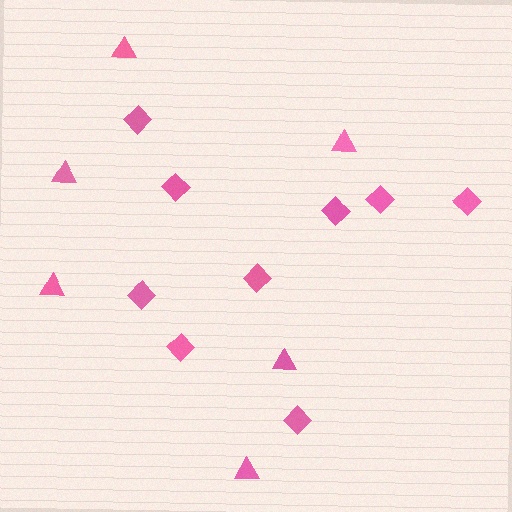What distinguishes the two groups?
There are 2 groups: one group of diamonds (9) and one group of triangles (6).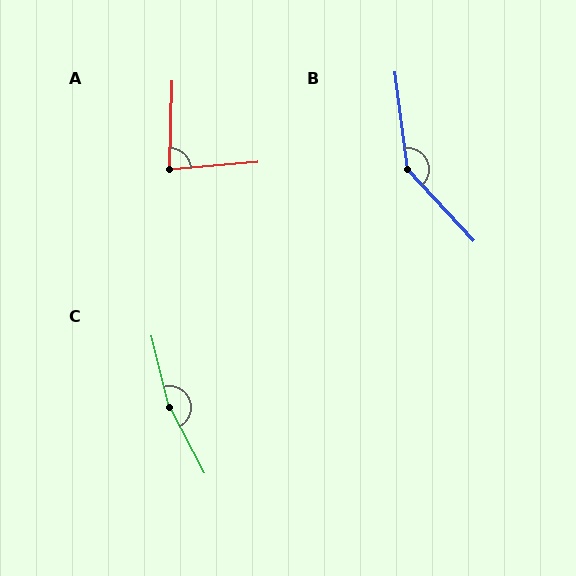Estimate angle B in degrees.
Approximately 144 degrees.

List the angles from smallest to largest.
A (84°), B (144°), C (166°).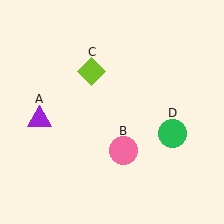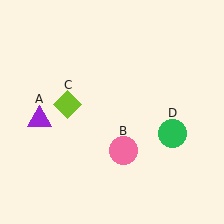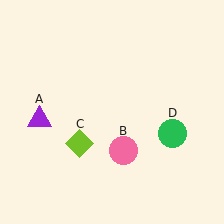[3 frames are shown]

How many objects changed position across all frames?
1 object changed position: lime diamond (object C).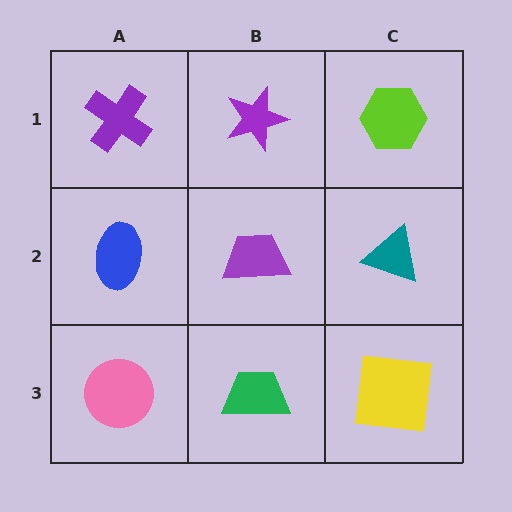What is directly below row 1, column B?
A purple trapezoid.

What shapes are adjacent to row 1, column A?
A blue ellipse (row 2, column A), a purple star (row 1, column B).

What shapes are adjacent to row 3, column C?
A teal triangle (row 2, column C), a green trapezoid (row 3, column B).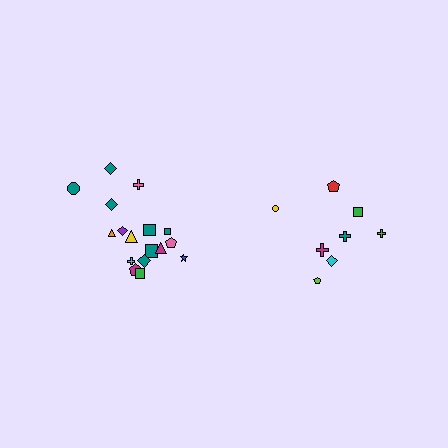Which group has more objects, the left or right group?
The left group.